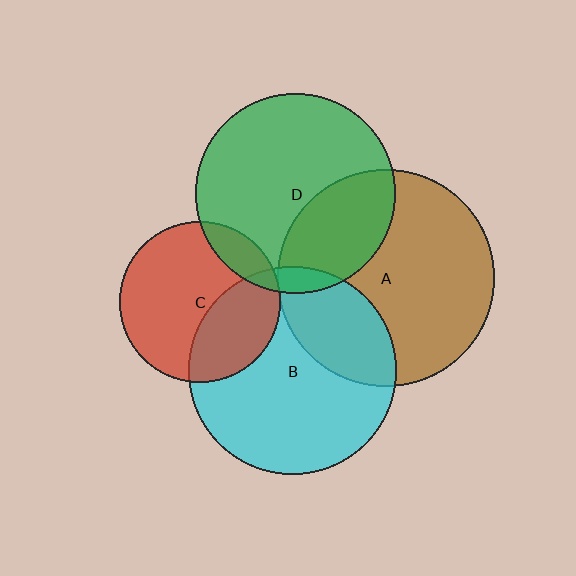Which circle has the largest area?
Circle A (brown).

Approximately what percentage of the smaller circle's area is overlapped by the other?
Approximately 15%.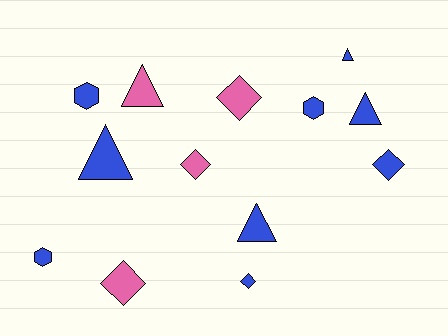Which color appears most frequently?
Blue, with 9 objects.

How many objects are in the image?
There are 13 objects.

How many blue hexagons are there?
There are 3 blue hexagons.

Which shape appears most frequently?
Diamond, with 5 objects.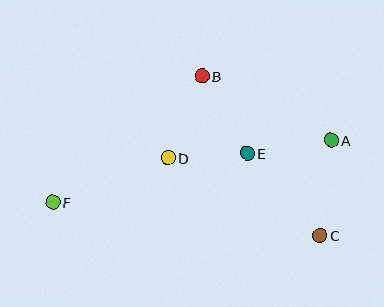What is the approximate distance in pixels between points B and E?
The distance between B and E is approximately 90 pixels.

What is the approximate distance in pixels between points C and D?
The distance between C and D is approximately 170 pixels.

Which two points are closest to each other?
Points D and E are closest to each other.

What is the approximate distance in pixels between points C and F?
The distance between C and F is approximately 269 pixels.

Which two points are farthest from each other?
Points A and F are farthest from each other.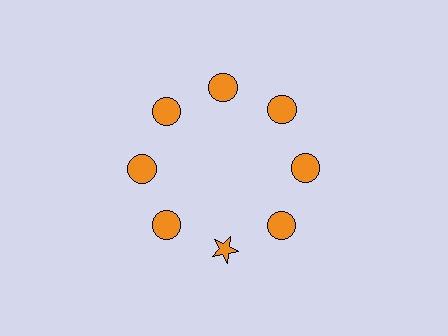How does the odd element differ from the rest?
It has a different shape: star instead of circle.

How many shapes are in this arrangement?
There are 8 shapes arranged in a ring pattern.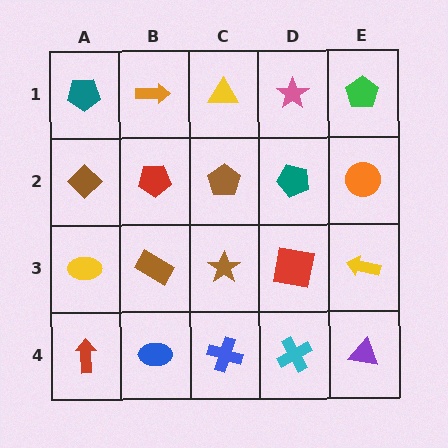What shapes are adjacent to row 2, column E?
A green pentagon (row 1, column E), a yellow arrow (row 3, column E), a teal pentagon (row 2, column D).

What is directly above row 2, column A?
A teal pentagon.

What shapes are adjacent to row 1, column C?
A brown pentagon (row 2, column C), an orange arrow (row 1, column B), a pink star (row 1, column D).